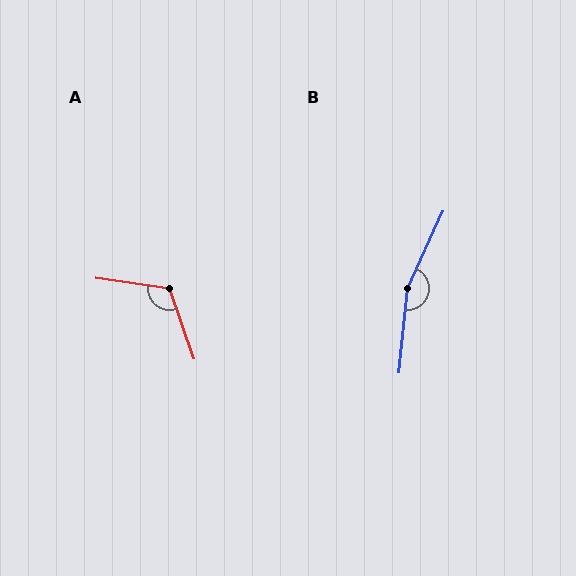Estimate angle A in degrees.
Approximately 118 degrees.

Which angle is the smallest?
A, at approximately 118 degrees.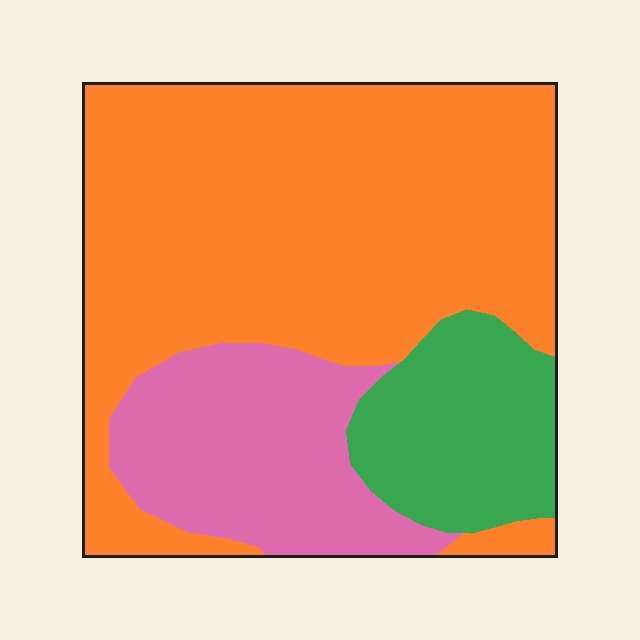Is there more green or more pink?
Pink.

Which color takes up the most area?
Orange, at roughly 65%.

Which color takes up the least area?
Green, at roughly 15%.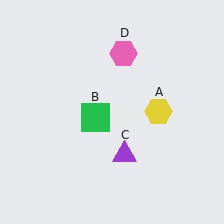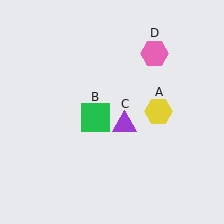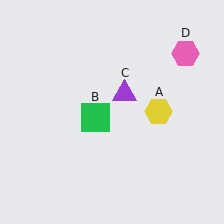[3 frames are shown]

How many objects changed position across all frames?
2 objects changed position: purple triangle (object C), pink hexagon (object D).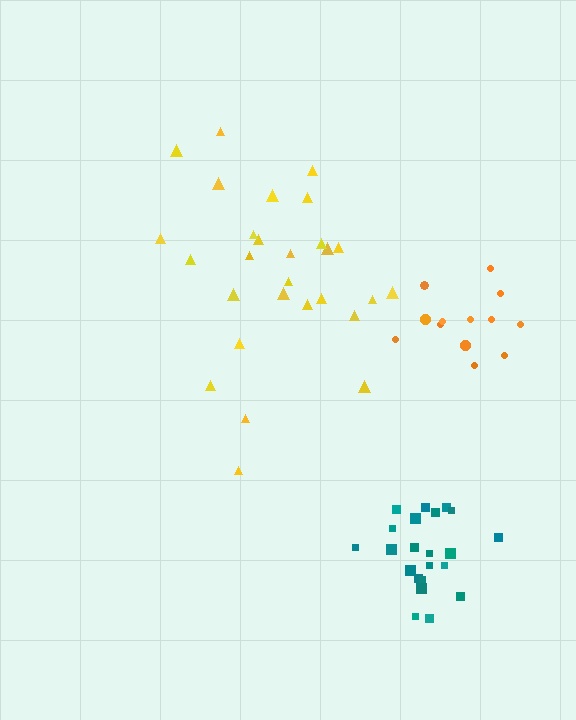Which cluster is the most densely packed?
Teal.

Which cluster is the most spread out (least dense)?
Yellow.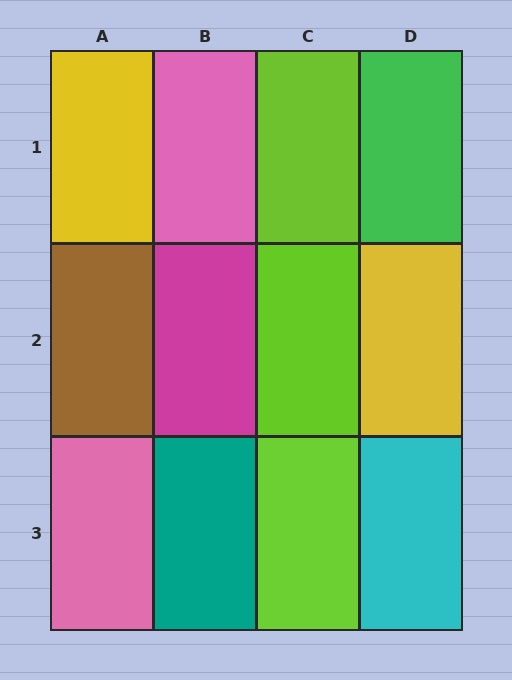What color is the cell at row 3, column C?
Lime.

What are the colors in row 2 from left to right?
Brown, magenta, lime, yellow.